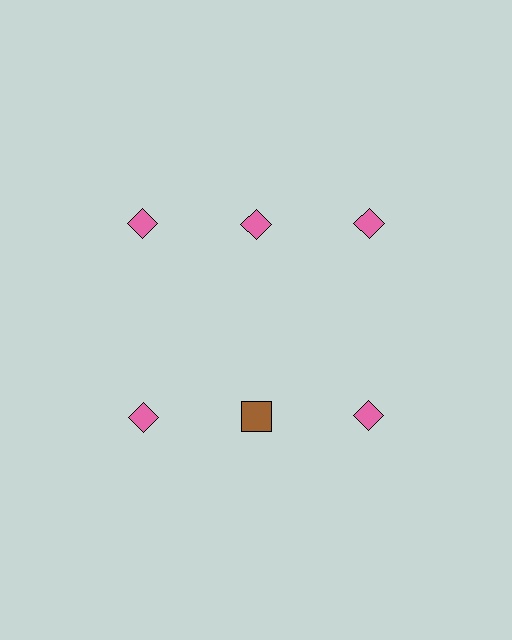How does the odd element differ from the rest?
It differs in both color (brown instead of pink) and shape (square instead of diamond).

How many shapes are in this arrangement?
There are 6 shapes arranged in a grid pattern.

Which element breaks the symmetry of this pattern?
The brown square in the second row, second from left column breaks the symmetry. All other shapes are pink diamonds.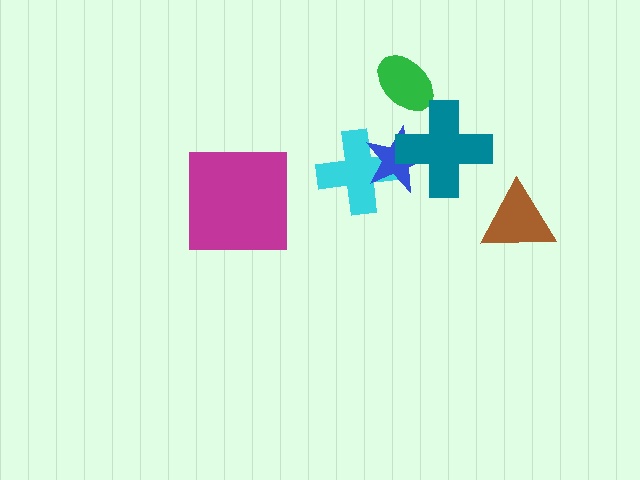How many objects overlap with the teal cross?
1 object overlaps with the teal cross.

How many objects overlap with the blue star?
2 objects overlap with the blue star.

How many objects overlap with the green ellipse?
0 objects overlap with the green ellipse.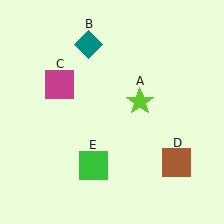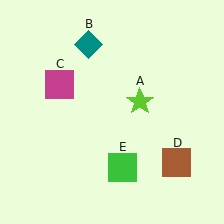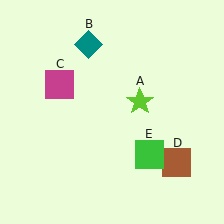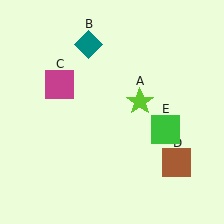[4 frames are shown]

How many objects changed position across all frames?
1 object changed position: green square (object E).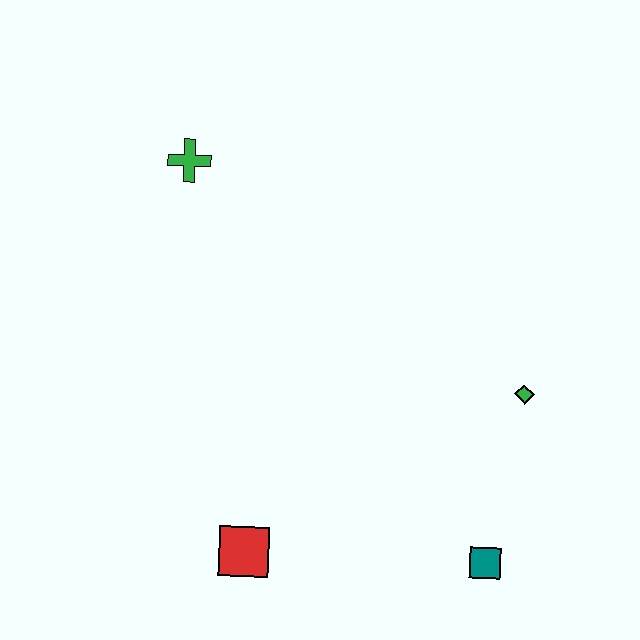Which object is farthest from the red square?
The green cross is farthest from the red square.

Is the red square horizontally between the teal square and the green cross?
Yes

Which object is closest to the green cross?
The red square is closest to the green cross.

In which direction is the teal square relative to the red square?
The teal square is to the right of the red square.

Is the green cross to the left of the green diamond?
Yes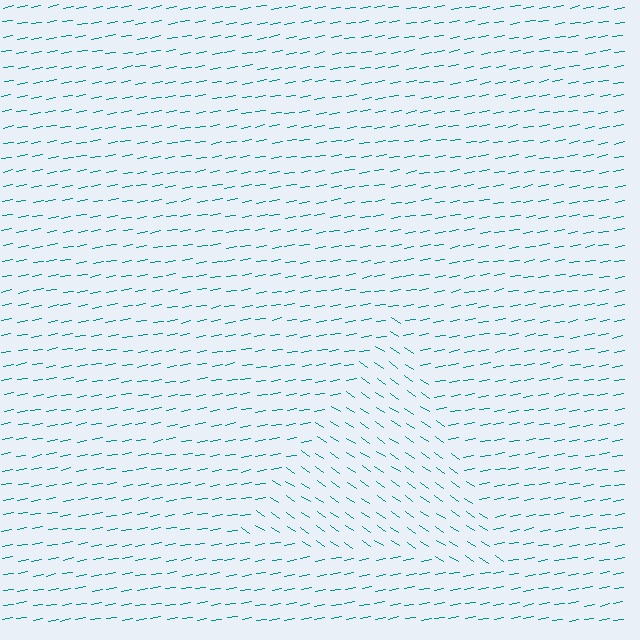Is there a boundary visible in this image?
Yes, there is a texture boundary formed by a change in line orientation.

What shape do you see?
I see a triangle.